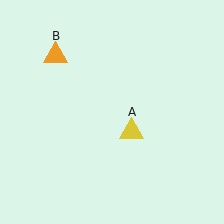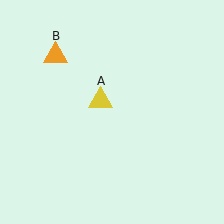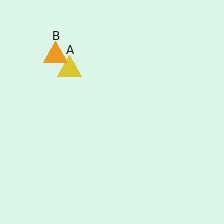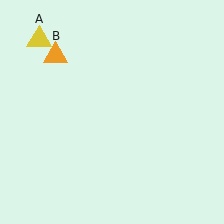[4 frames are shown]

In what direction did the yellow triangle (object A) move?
The yellow triangle (object A) moved up and to the left.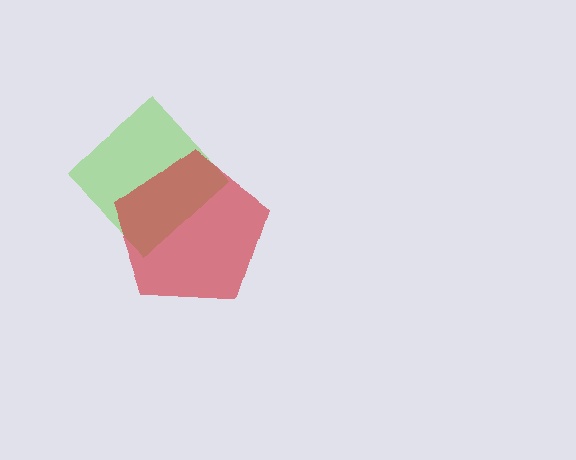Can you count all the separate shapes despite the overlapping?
Yes, there are 2 separate shapes.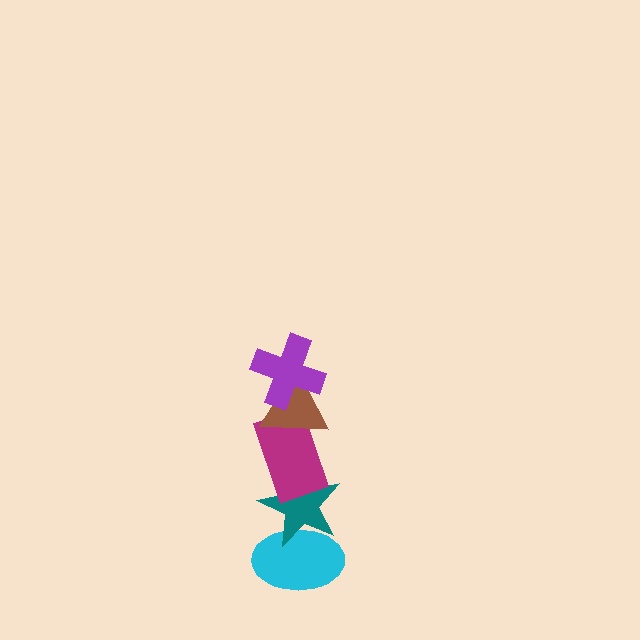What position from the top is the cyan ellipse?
The cyan ellipse is 5th from the top.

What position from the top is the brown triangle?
The brown triangle is 2nd from the top.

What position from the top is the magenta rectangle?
The magenta rectangle is 3rd from the top.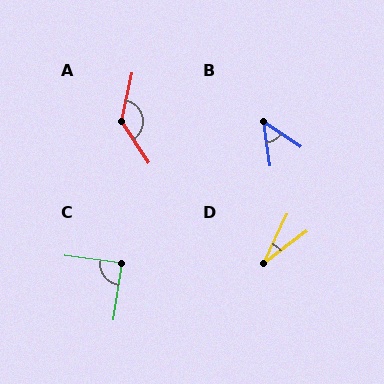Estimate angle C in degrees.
Approximately 89 degrees.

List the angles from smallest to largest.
D (28°), B (47°), C (89°), A (134°).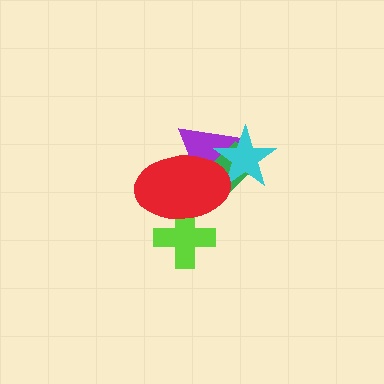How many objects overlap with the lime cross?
1 object overlaps with the lime cross.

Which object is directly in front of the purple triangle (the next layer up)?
The green rectangle is directly in front of the purple triangle.